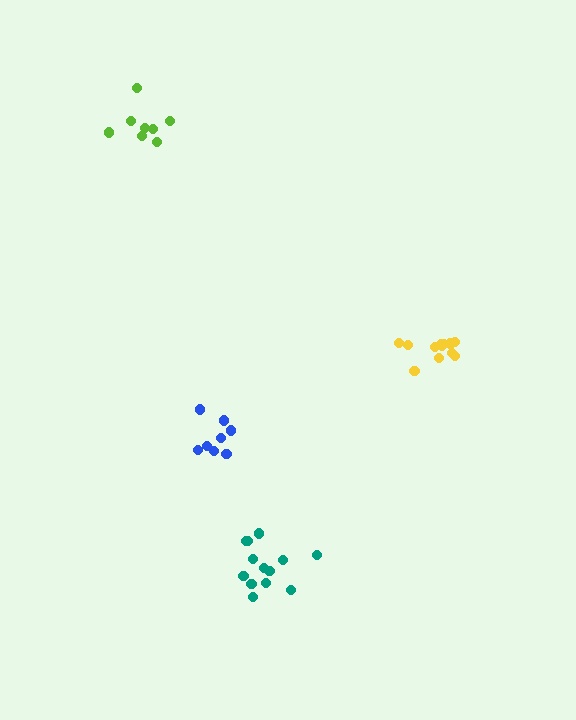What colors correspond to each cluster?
The clusters are colored: blue, yellow, lime, teal.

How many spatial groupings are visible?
There are 4 spatial groupings.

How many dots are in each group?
Group 1: 8 dots, Group 2: 12 dots, Group 3: 8 dots, Group 4: 13 dots (41 total).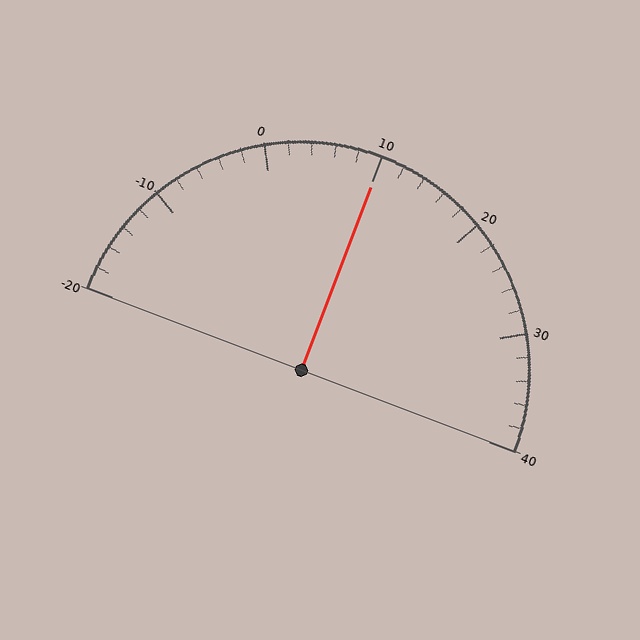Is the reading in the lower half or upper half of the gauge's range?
The reading is in the upper half of the range (-20 to 40).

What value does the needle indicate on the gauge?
The needle indicates approximately 10.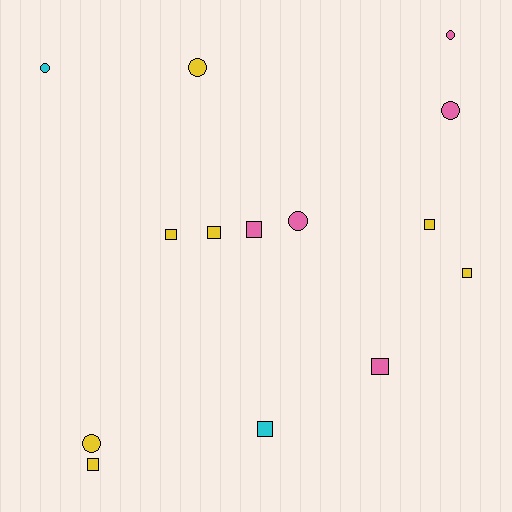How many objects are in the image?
There are 14 objects.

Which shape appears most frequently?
Square, with 8 objects.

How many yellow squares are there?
There are 5 yellow squares.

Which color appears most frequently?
Yellow, with 7 objects.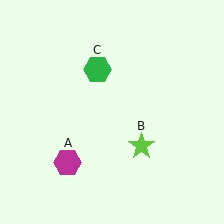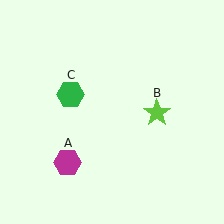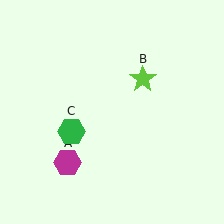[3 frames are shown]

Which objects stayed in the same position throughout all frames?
Magenta hexagon (object A) remained stationary.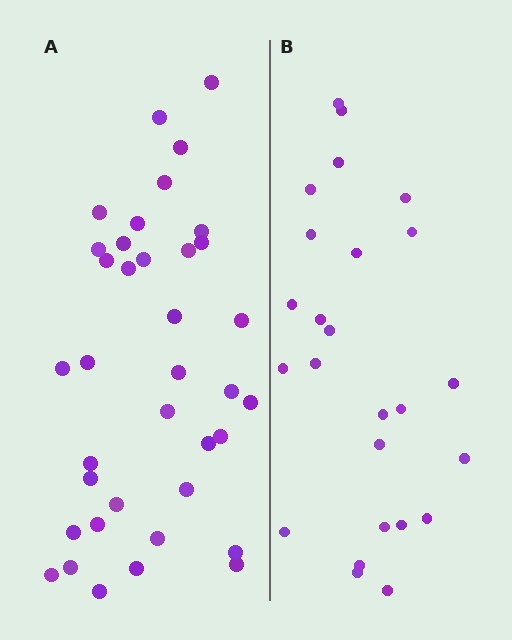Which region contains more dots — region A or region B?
Region A (the left region) has more dots.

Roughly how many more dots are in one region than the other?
Region A has roughly 12 or so more dots than region B.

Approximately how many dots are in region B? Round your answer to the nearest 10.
About 20 dots. (The exact count is 25, which rounds to 20.)